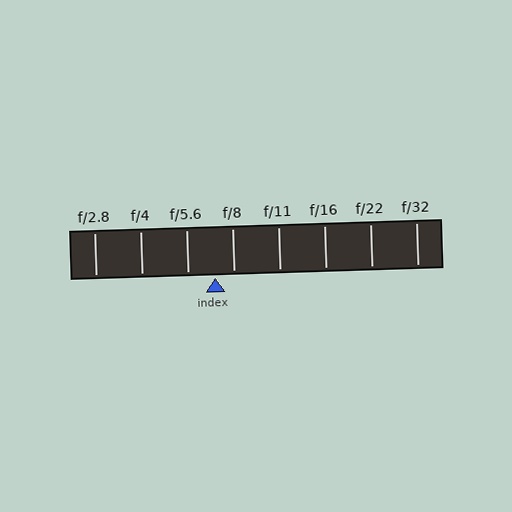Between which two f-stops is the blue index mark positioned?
The index mark is between f/5.6 and f/8.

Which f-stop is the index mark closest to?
The index mark is closest to f/8.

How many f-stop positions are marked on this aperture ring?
There are 8 f-stop positions marked.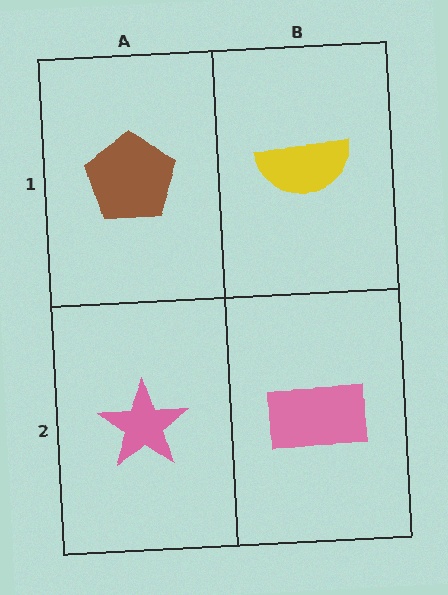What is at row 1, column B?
A yellow semicircle.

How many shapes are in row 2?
2 shapes.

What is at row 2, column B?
A pink rectangle.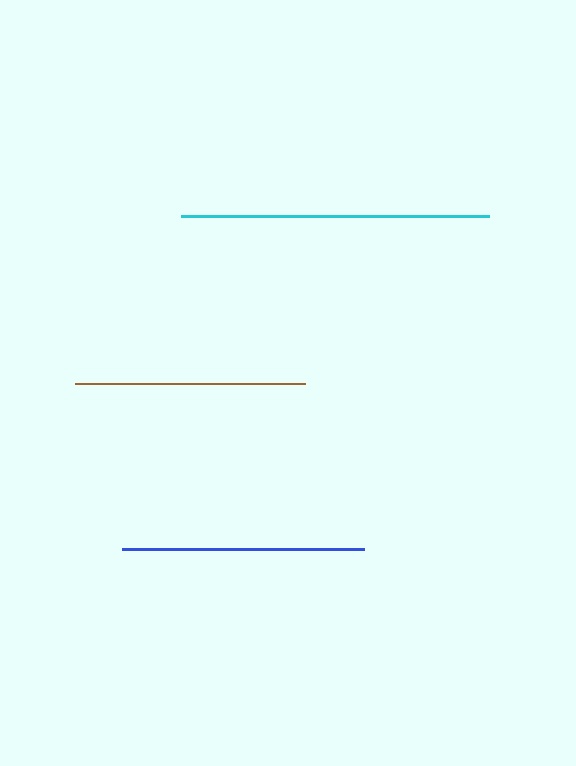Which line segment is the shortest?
The brown line is the shortest at approximately 230 pixels.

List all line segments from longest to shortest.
From longest to shortest: cyan, blue, brown.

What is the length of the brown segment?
The brown segment is approximately 230 pixels long.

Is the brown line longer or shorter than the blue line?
The blue line is longer than the brown line.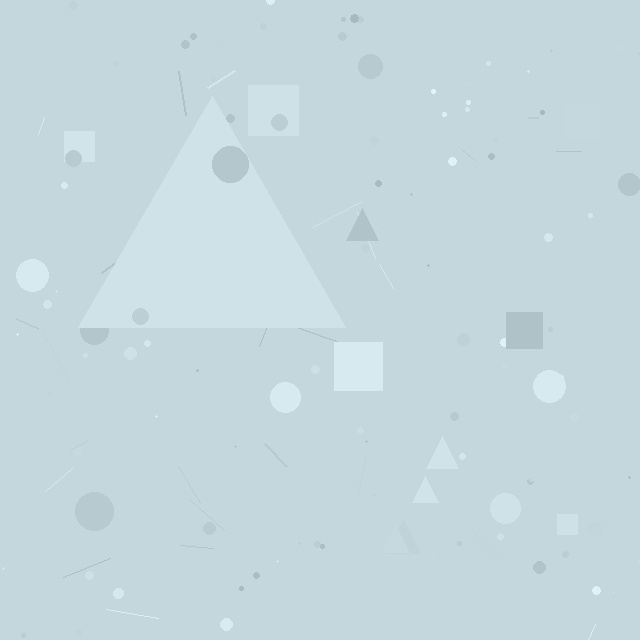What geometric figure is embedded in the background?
A triangle is embedded in the background.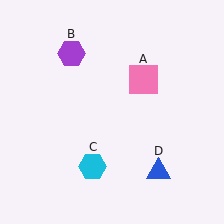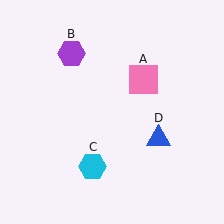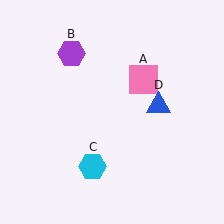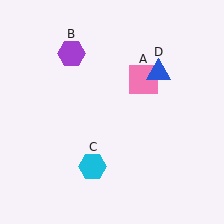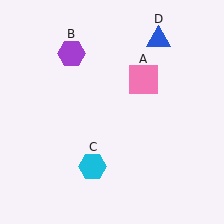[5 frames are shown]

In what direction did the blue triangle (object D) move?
The blue triangle (object D) moved up.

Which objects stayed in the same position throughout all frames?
Pink square (object A) and purple hexagon (object B) and cyan hexagon (object C) remained stationary.